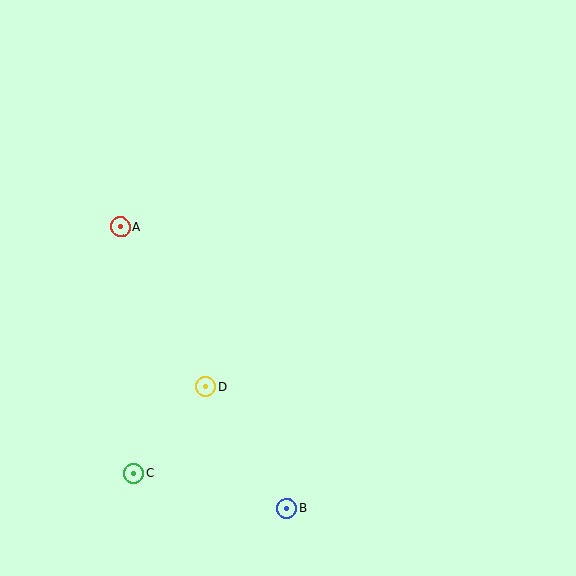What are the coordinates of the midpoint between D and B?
The midpoint between D and B is at (246, 447).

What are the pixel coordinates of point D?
Point D is at (206, 386).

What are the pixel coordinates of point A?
Point A is at (121, 227).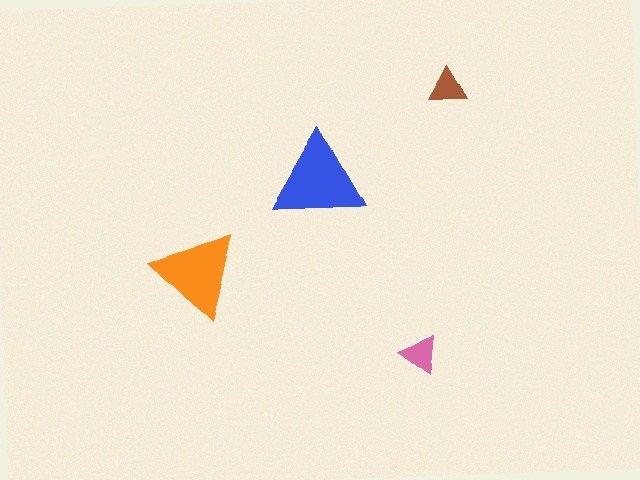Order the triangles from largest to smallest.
the blue one, the orange one, the pink one, the brown one.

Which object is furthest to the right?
The brown triangle is rightmost.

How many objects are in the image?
There are 4 objects in the image.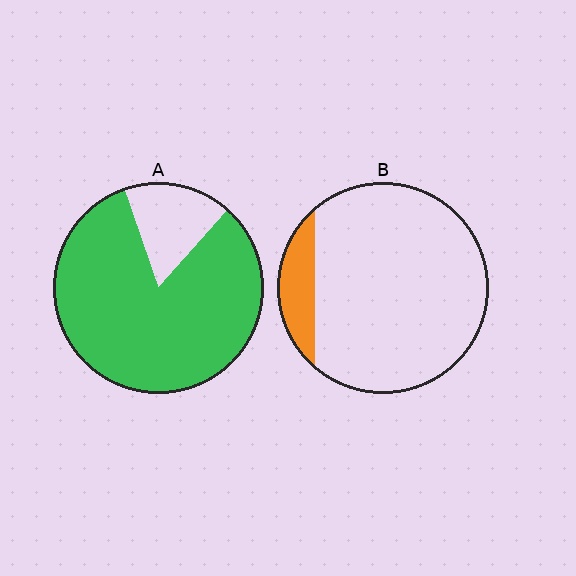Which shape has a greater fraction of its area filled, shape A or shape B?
Shape A.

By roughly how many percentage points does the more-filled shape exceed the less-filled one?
By roughly 70 percentage points (A over B).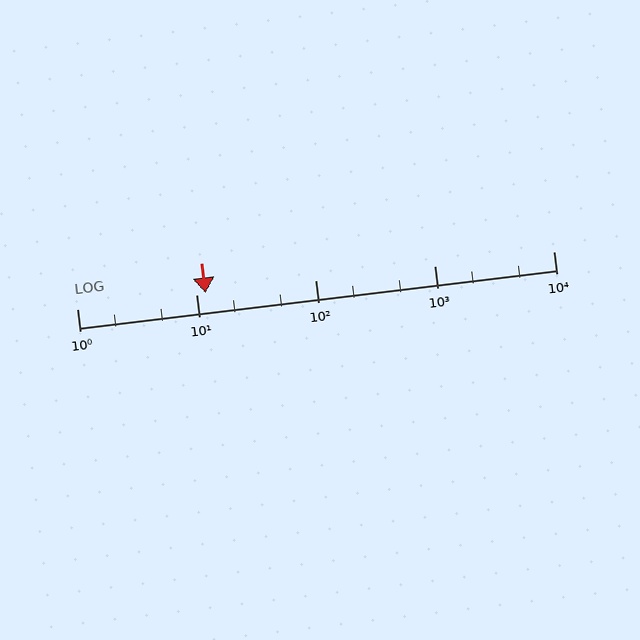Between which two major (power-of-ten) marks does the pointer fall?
The pointer is between 10 and 100.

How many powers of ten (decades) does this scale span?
The scale spans 4 decades, from 1 to 10000.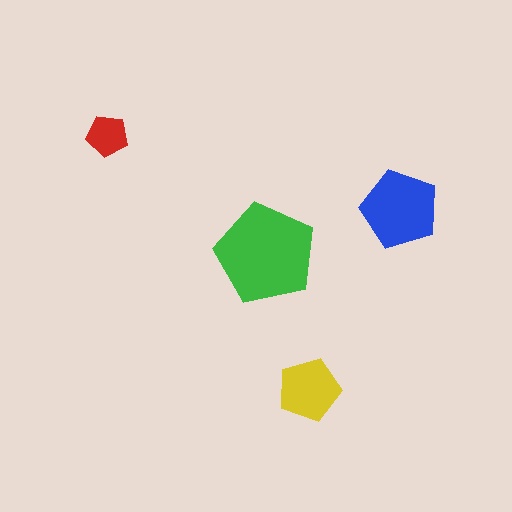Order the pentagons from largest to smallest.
the green one, the blue one, the yellow one, the red one.